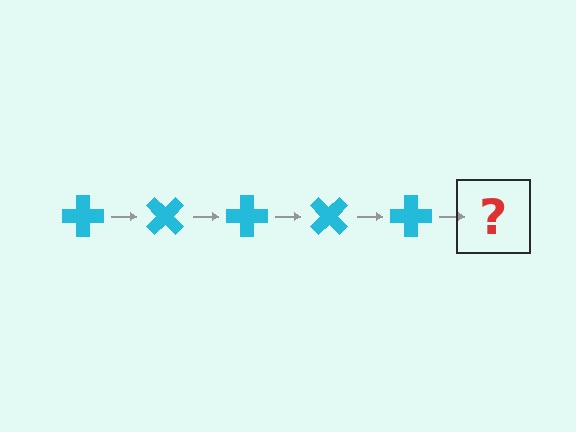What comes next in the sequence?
The next element should be a cyan cross rotated 225 degrees.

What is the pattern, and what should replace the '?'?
The pattern is that the cross rotates 45 degrees each step. The '?' should be a cyan cross rotated 225 degrees.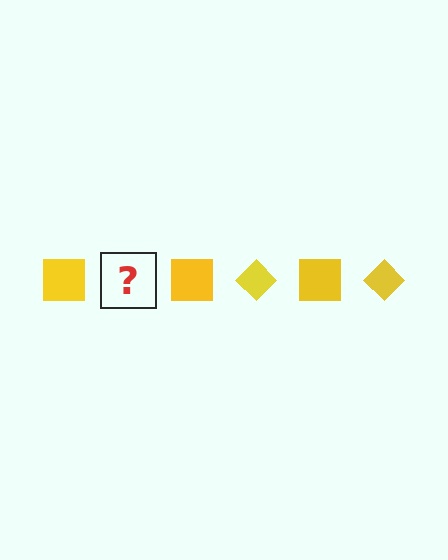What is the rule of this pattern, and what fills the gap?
The rule is that the pattern cycles through square, diamond shapes in yellow. The gap should be filled with a yellow diamond.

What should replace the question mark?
The question mark should be replaced with a yellow diamond.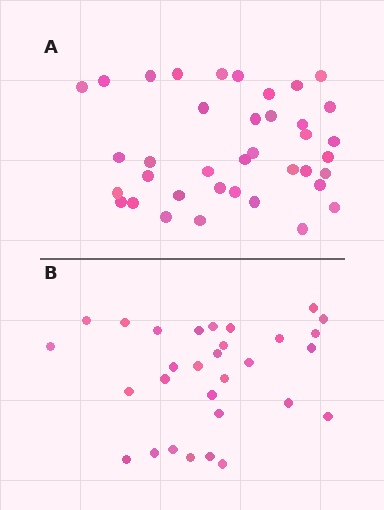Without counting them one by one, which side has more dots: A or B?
Region A (the top region) has more dots.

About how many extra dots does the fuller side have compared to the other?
Region A has roughly 8 or so more dots than region B.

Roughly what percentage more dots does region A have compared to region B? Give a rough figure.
About 25% more.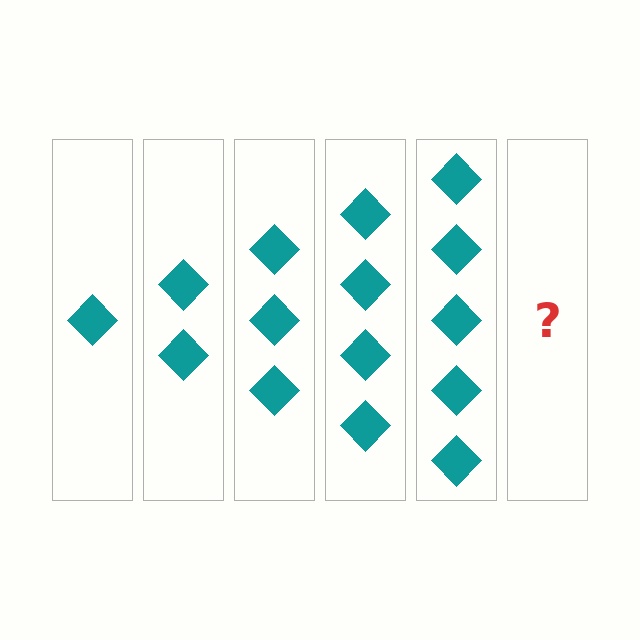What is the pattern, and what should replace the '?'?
The pattern is that each step adds one more diamond. The '?' should be 6 diamonds.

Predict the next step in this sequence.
The next step is 6 diamonds.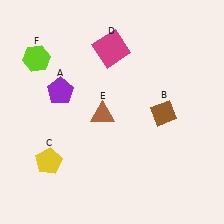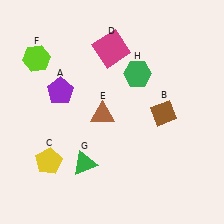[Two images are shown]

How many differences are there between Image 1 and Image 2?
There are 2 differences between the two images.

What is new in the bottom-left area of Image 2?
A green triangle (G) was added in the bottom-left area of Image 2.